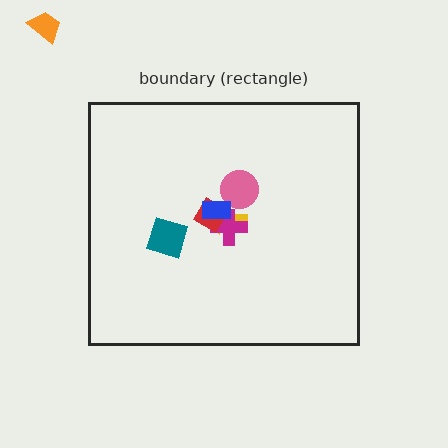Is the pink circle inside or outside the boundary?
Inside.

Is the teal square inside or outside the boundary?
Inside.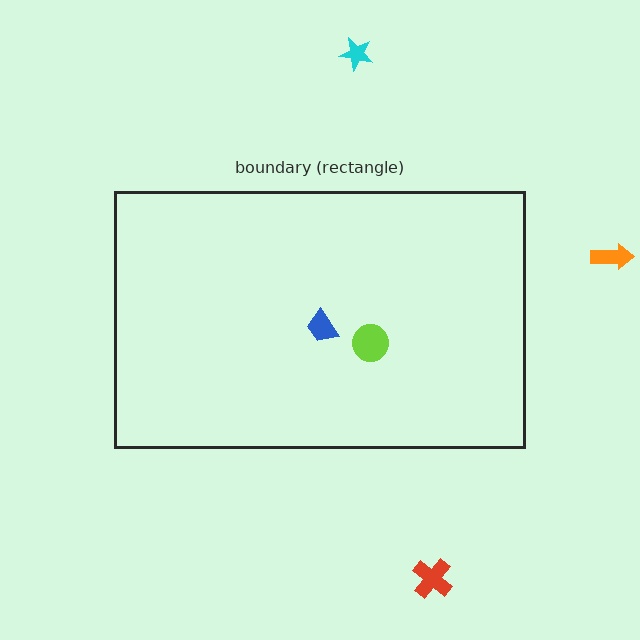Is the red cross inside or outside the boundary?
Outside.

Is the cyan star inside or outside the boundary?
Outside.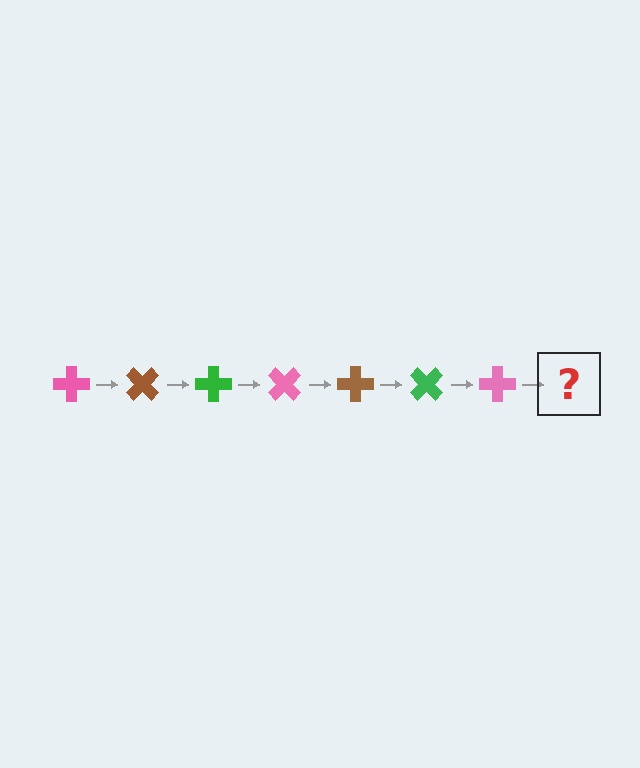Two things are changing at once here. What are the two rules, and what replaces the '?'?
The two rules are that it rotates 45 degrees each step and the color cycles through pink, brown, and green. The '?' should be a brown cross, rotated 315 degrees from the start.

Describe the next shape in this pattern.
It should be a brown cross, rotated 315 degrees from the start.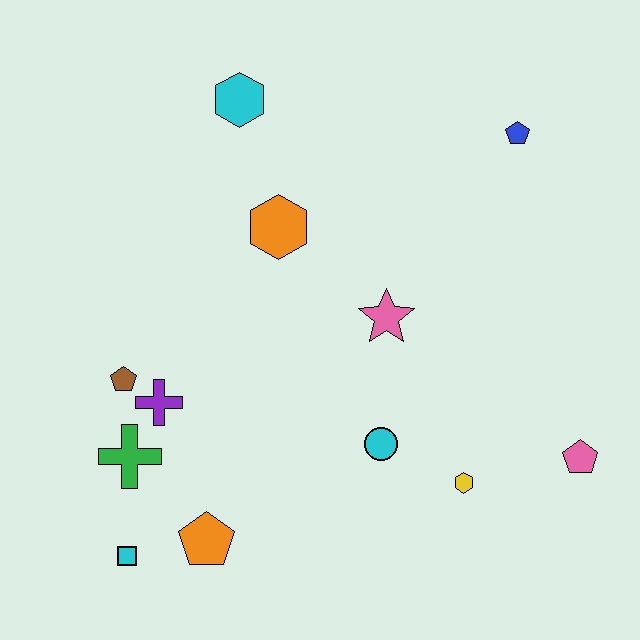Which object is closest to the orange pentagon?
The cyan square is closest to the orange pentagon.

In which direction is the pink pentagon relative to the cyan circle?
The pink pentagon is to the right of the cyan circle.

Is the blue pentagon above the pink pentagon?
Yes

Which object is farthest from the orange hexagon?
The pink pentagon is farthest from the orange hexagon.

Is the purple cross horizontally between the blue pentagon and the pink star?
No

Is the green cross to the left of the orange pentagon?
Yes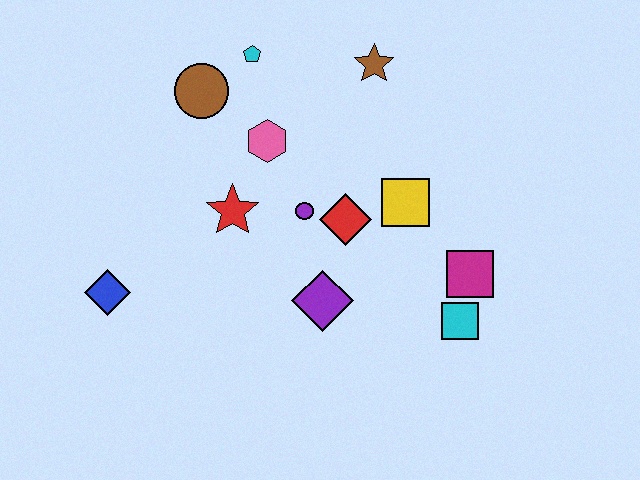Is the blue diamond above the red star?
No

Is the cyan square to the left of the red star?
No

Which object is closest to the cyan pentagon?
The brown circle is closest to the cyan pentagon.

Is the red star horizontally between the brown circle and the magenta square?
Yes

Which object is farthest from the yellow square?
The blue diamond is farthest from the yellow square.